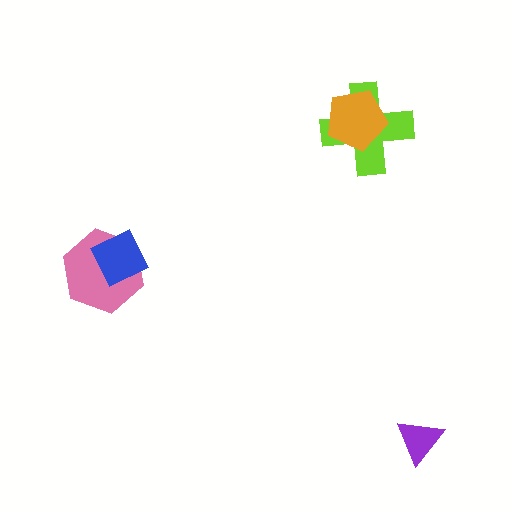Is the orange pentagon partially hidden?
No, no other shape covers it.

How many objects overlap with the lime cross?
1 object overlaps with the lime cross.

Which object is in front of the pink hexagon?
The blue diamond is in front of the pink hexagon.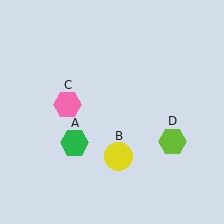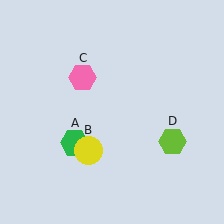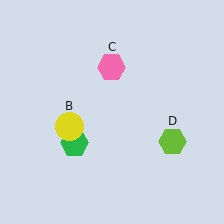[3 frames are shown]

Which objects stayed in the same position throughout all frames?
Green hexagon (object A) and lime hexagon (object D) remained stationary.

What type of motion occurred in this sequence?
The yellow circle (object B), pink hexagon (object C) rotated clockwise around the center of the scene.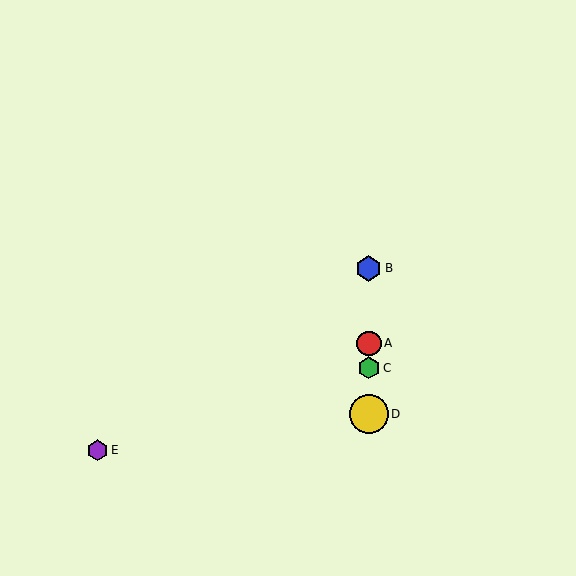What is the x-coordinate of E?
Object E is at x≈97.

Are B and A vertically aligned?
Yes, both are at x≈369.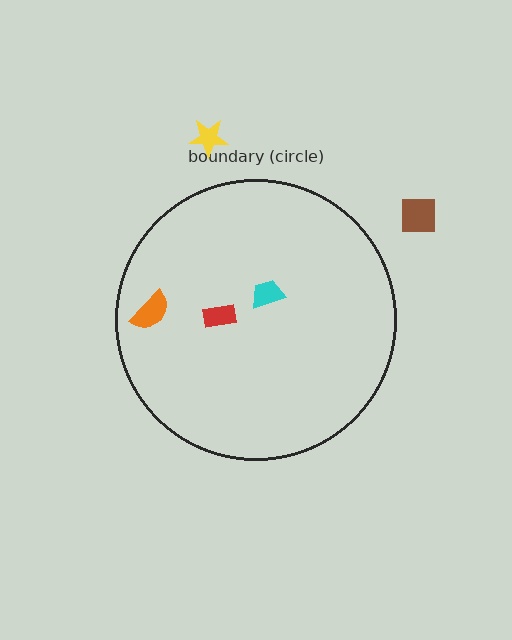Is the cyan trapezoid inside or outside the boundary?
Inside.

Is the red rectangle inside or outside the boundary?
Inside.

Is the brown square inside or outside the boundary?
Outside.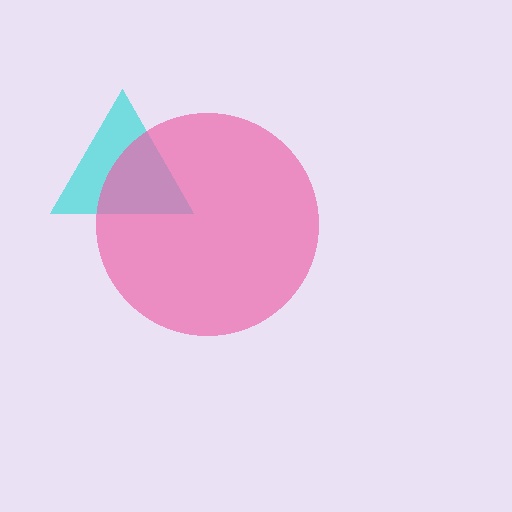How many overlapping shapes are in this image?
There are 2 overlapping shapes in the image.